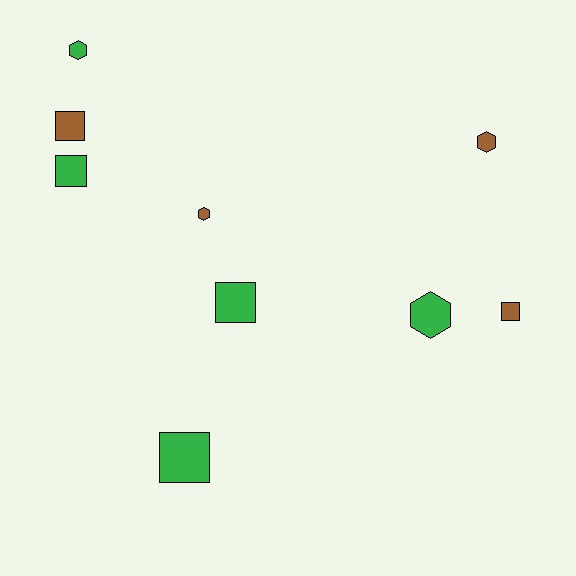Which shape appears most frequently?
Square, with 5 objects.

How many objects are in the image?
There are 9 objects.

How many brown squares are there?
There are 2 brown squares.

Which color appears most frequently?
Green, with 5 objects.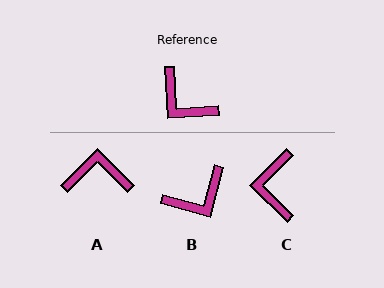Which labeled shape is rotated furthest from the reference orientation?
A, about 138 degrees away.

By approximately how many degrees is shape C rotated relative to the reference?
Approximately 48 degrees clockwise.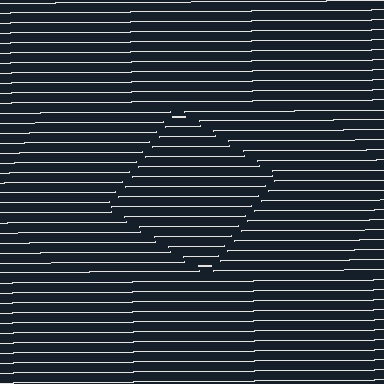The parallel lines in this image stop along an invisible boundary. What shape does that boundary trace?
An illusory square. The interior of the shape contains the same grating, shifted by half a period — the contour is defined by the phase discontinuity where line-ends from the inner and outer gratings abut.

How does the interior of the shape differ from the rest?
The interior of the shape contains the same grating, shifted by half a period — the contour is defined by the phase discontinuity where line-ends from the inner and outer gratings abut.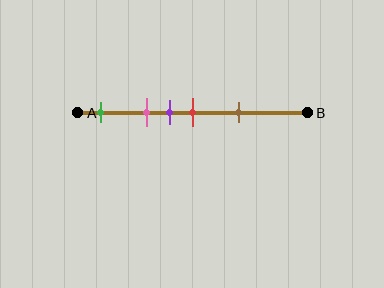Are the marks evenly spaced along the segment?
No, the marks are not evenly spaced.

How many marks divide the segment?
There are 5 marks dividing the segment.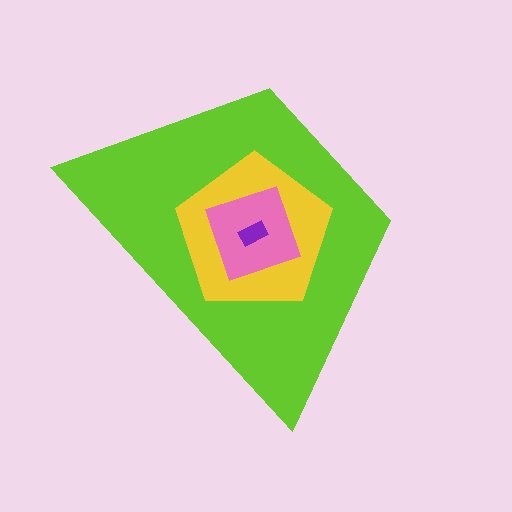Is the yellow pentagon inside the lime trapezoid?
Yes.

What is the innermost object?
The purple rectangle.